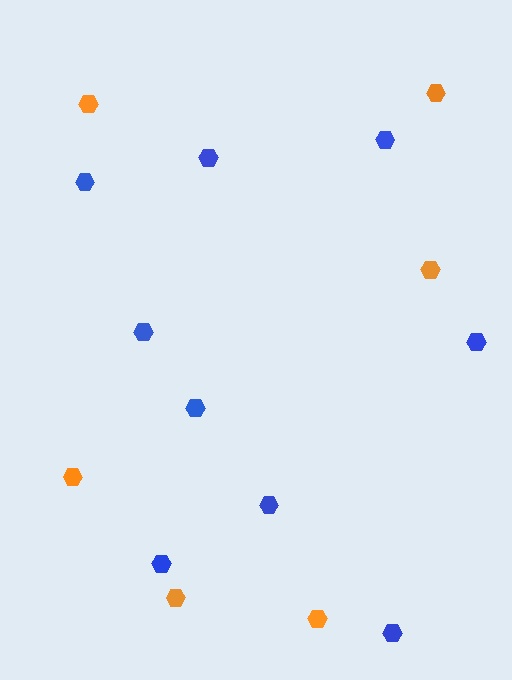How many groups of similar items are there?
There are 2 groups: one group of orange hexagons (6) and one group of blue hexagons (9).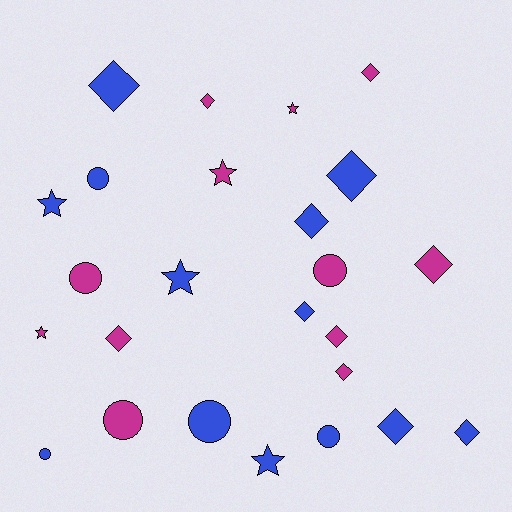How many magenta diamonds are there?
There are 6 magenta diamonds.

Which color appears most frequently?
Blue, with 13 objects.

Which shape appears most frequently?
Diamond, with 12 objects.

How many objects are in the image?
There are 25 objects.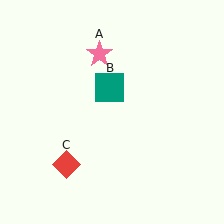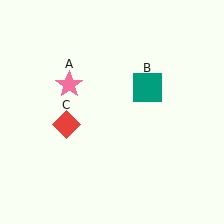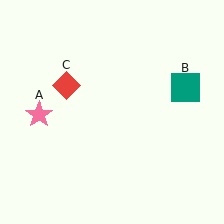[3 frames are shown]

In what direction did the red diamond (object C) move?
The red diamond (object C) moved up.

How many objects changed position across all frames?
3 objects changed position: pink star (object A), teal square (object B), red diamond (object C).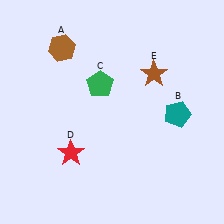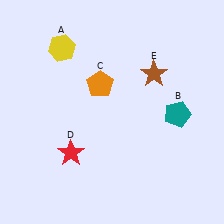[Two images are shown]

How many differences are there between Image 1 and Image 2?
There are 2 differences between the two images.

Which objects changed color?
A changed from brown to yellow. C changed from green to orange.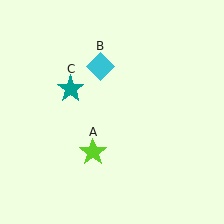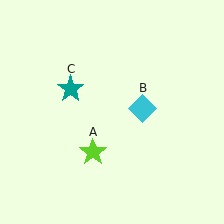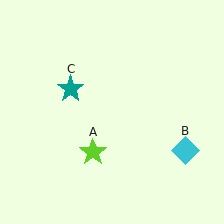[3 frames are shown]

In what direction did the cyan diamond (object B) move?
The cyan diamond (object B) moved down and to the right.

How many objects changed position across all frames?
1 object changed position: cyan diamond (object B).